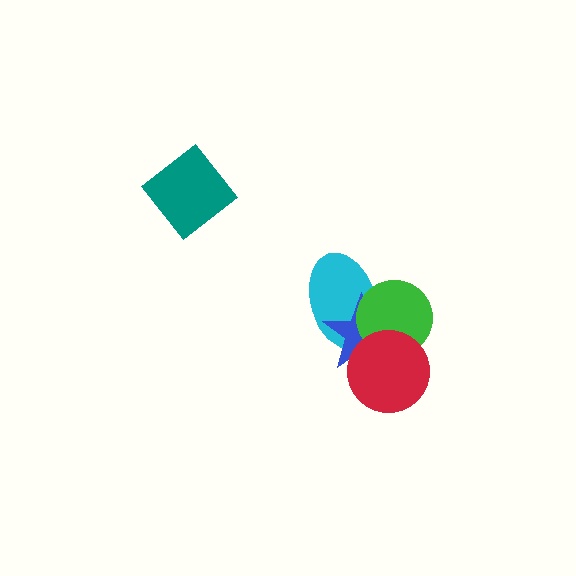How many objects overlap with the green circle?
3 objects overlap with the green circle.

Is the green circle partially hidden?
Yes, it is partially covered by another shape.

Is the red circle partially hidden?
No, no other shape covers it.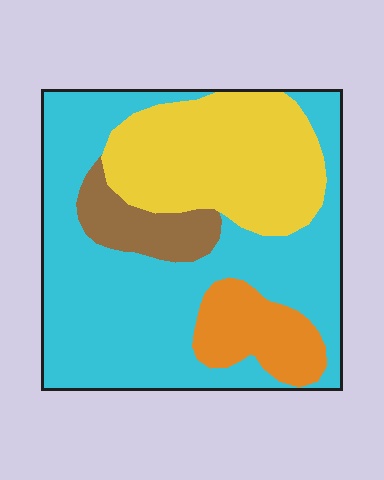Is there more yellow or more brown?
Yellow.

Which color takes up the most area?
Cyan, at roughly 55%.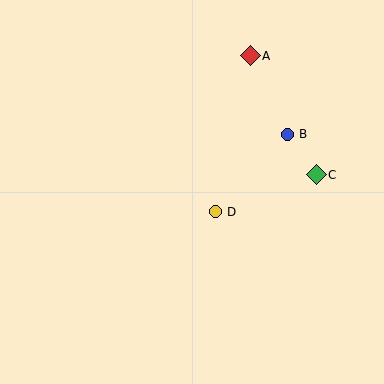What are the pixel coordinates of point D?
Point D is at (215, 212).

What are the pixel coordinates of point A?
Point A is at (250, 56).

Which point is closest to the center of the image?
Point D at (215, 212) is closest to the center.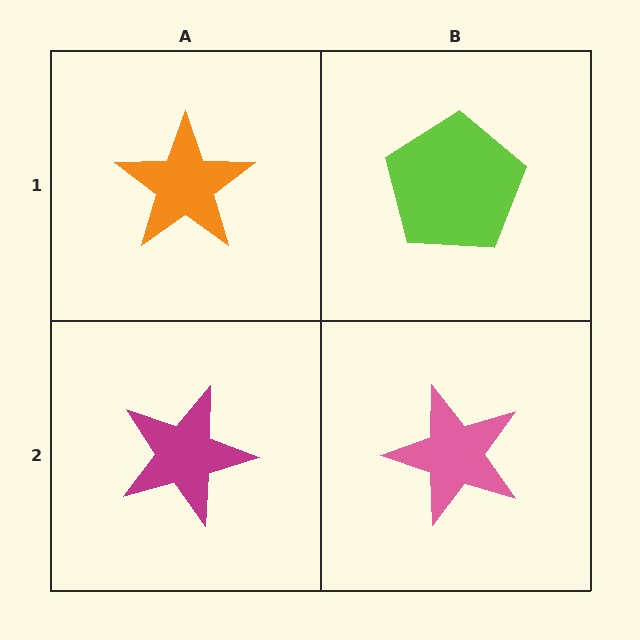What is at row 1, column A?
An orange star.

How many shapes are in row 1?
2 shapes.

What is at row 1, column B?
A lime pentagon.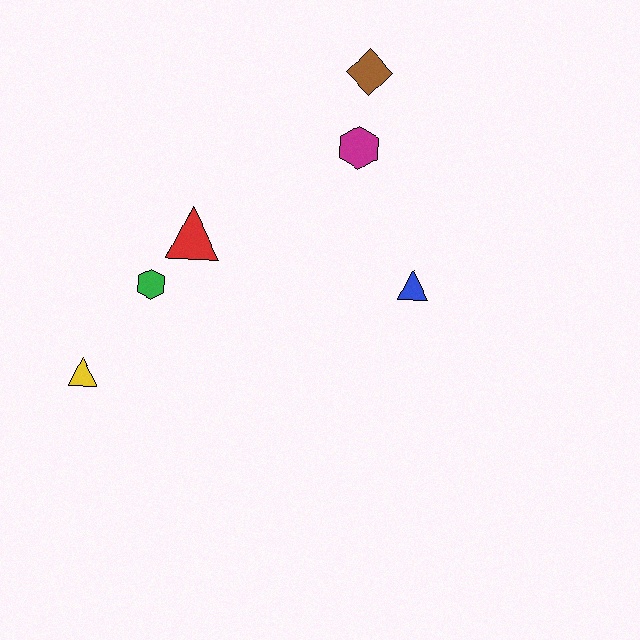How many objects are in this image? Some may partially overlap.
There are 6 objects.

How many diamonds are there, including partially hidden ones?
There is 1 diamond.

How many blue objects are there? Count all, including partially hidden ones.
There is 1 blue object.